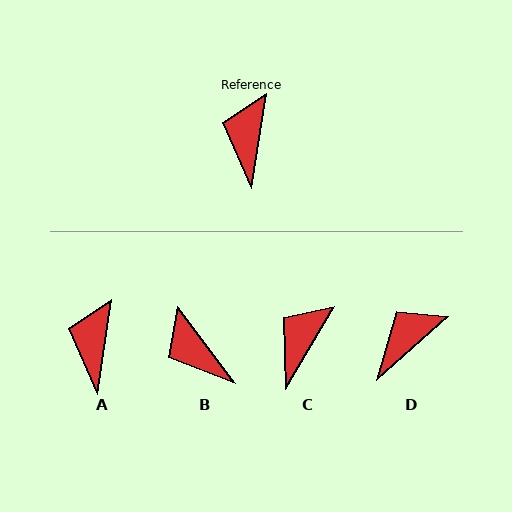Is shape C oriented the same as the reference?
No, it is off by about 22 degrees.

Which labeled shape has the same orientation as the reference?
A.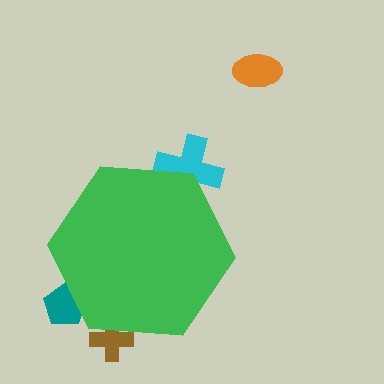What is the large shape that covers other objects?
A green hexagon.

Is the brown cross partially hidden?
Yes, the brown cross is partially hidden behind the green hexagon.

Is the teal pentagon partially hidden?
Yes, the teal pentagon is partially hidden behind the green hexagon.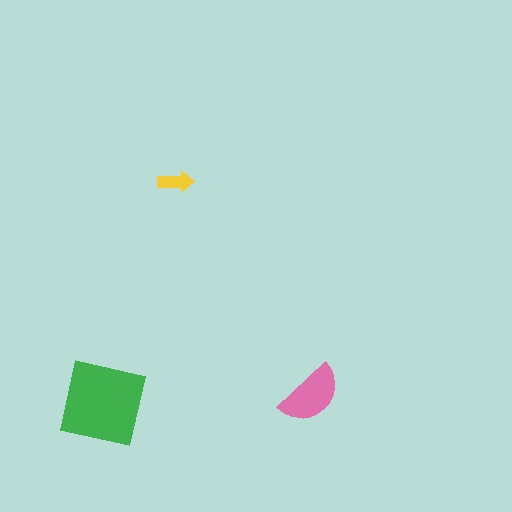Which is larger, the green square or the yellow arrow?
The green square.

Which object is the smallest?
The yellow arrow.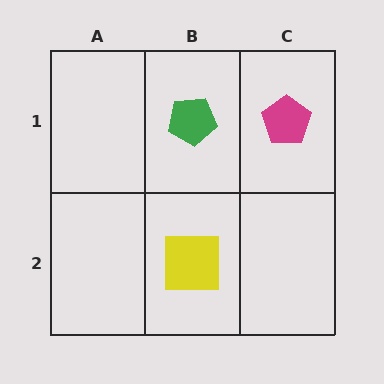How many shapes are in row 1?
2 shapes.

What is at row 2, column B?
A yellow square.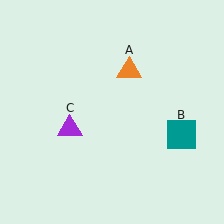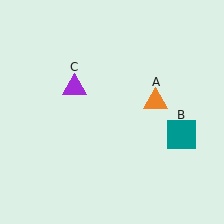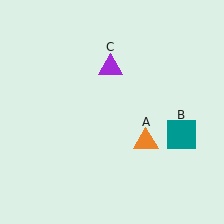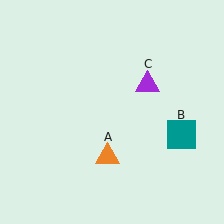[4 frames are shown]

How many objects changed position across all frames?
2 objects changed position: orange triangle (object A), purple triangle (object C).